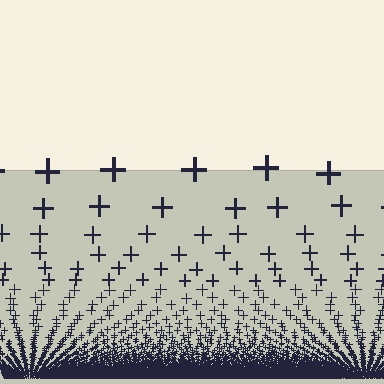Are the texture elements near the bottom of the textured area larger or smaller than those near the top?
Smaller. The gradient is inverted — elements near the bottom are smaller and denser.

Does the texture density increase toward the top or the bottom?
Density increases toward the bottom.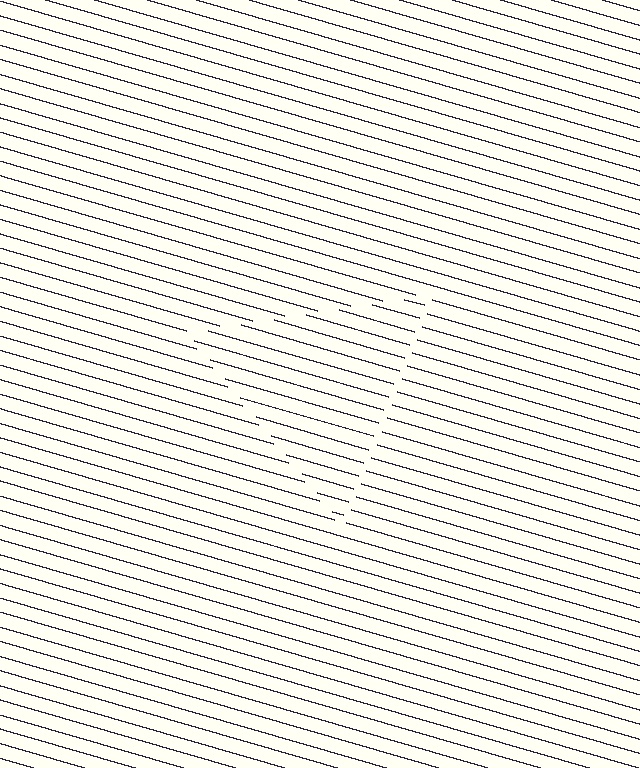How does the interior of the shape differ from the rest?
The interior of the shape contains the same grating, shifted by half a period — the contour is defined by the phase discontinuity where line-ends from the inner and outer gratings abut.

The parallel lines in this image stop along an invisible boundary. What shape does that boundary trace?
An illusory triangle. The interior of the shape contains the same grating, shifted by half a period — the contour is defined by the phase discontinuity where line-ends from the inner and outer gratings abut.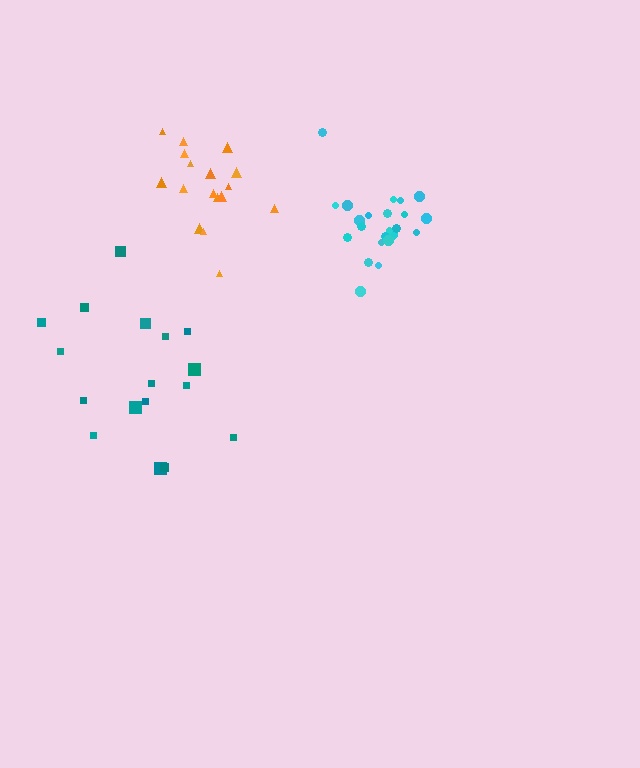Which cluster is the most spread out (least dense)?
Teal.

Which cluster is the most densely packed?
Cyan.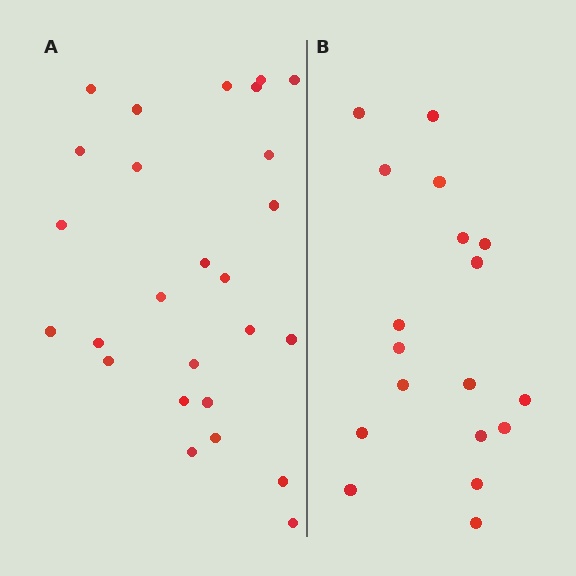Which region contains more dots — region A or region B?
Region A (the left region) has more dots.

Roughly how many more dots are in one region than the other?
Region A has roughly 8 or so more dots than region B.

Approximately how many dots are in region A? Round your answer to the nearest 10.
About 30 dots. (The exact count is 26, which rounds to 30.)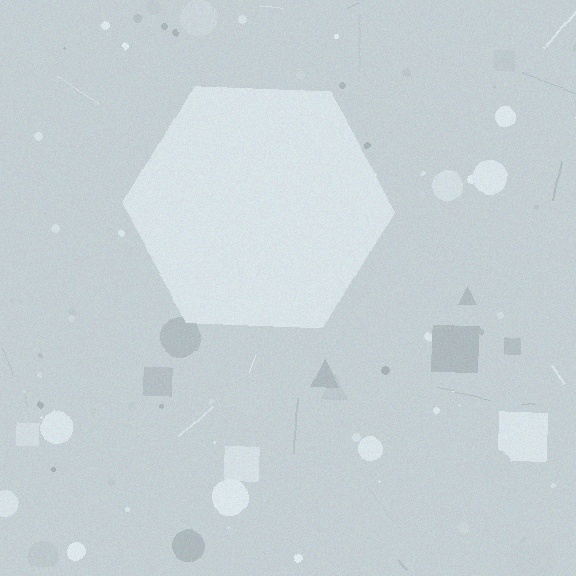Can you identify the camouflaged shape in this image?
The camouflaged shape is a hexagon.